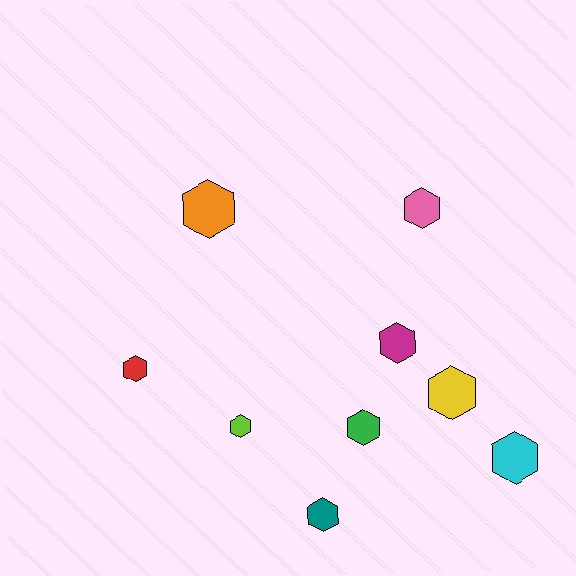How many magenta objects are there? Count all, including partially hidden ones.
There is 1 magenta object.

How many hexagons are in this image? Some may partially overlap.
There are 9 hexagons.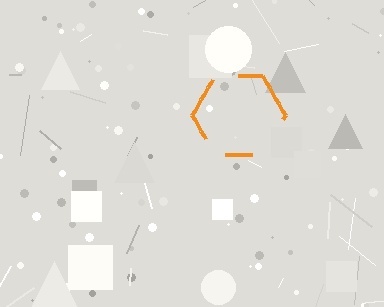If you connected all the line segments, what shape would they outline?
They would outline a hexagon.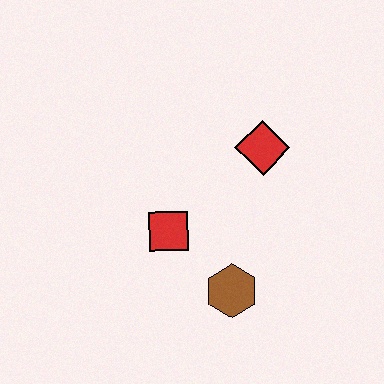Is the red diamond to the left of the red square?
No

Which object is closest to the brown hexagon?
The red square is closest to the brown hexagon.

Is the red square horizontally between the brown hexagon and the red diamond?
No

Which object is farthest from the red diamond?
The brown hexagon is farthest from the red diamond.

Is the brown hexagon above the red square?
No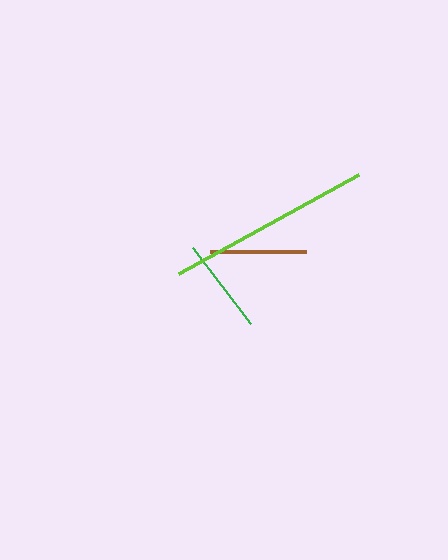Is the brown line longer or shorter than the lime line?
The lime line is longer than the brown line.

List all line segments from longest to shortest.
From longest to shortest: lime, brown, green.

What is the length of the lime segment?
The lime segment is approximately 206 pixels long.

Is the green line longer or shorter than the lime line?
The lime line is longer than the green line.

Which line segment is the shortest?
The green line is the shortest at approximately 96 pixels.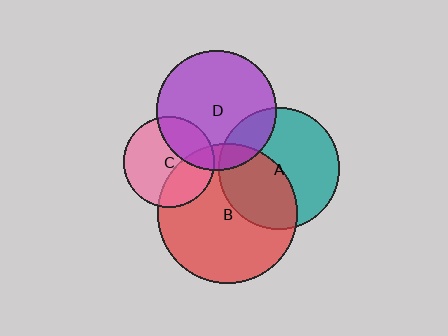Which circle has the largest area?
Circle B (red).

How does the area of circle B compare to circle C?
Approximately 2.3 times.